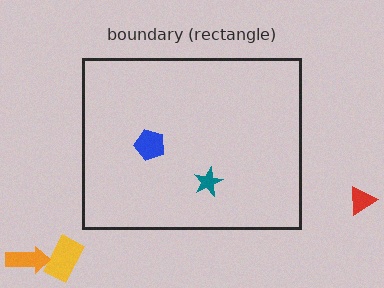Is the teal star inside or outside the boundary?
Inside.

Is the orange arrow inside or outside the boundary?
Outside.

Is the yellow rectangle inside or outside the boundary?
Outside.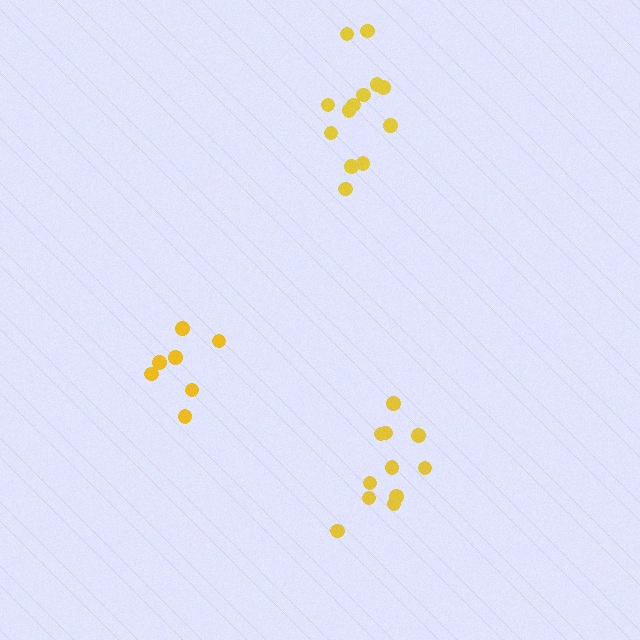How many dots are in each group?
Group 1: 7 dots, Group 2: 11 dots, Group 3: 13 dots (31 total).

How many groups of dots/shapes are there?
There are 3 groups.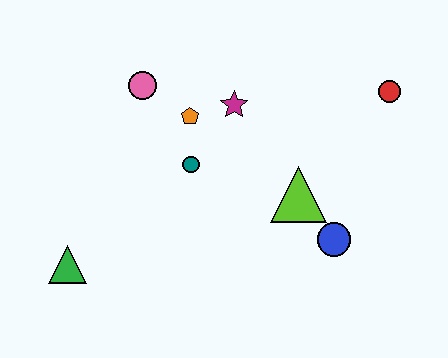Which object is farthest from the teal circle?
The red circle is farthest from the teal circle.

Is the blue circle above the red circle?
No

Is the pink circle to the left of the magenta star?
Yes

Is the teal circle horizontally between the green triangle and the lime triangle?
Yes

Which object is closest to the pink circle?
The orange pentagon is closest to the pink circle.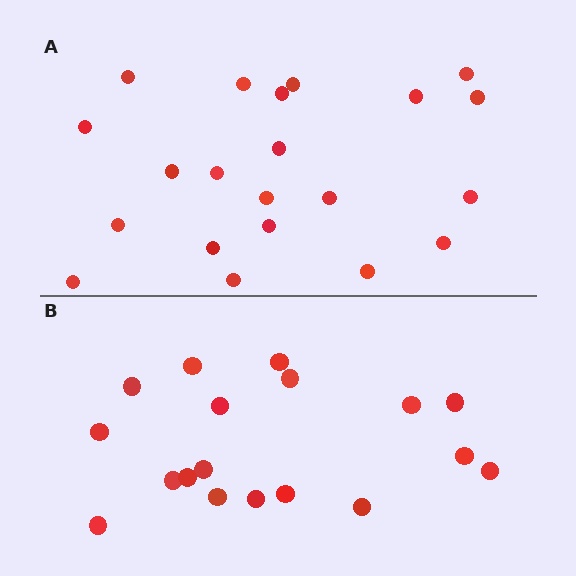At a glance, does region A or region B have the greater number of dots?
Region A (the top region) has more dots.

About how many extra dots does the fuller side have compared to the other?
Region A has just a few more — roughly 2 or 3 more dots than region B.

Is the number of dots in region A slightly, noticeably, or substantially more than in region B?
Region A has only slightly more — the two regions are fairly close. The ratio is roughly 1.2 to 1.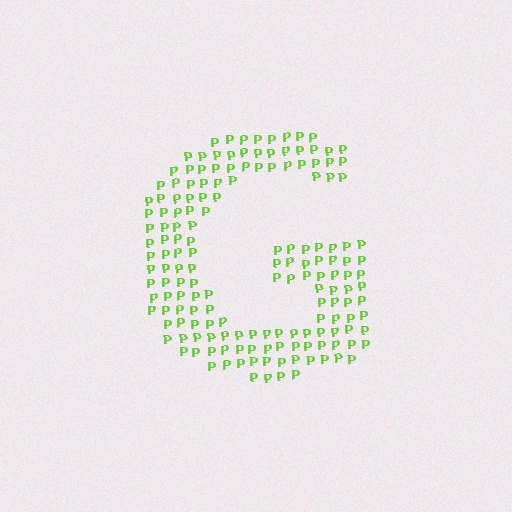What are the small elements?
The small elements are letter P's.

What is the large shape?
The large shape is the letter G.